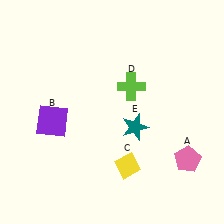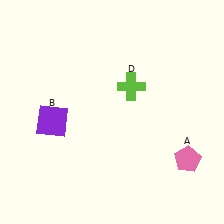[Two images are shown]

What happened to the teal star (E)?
The teal star (E) was removed in Image 2. It was in the bottom-right area of Image 1.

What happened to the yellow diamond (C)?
The yellow diamond (C) was removed in Image 2. It was in the bottom-right area of Image 1.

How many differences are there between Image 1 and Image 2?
There are 2 differences between the two images.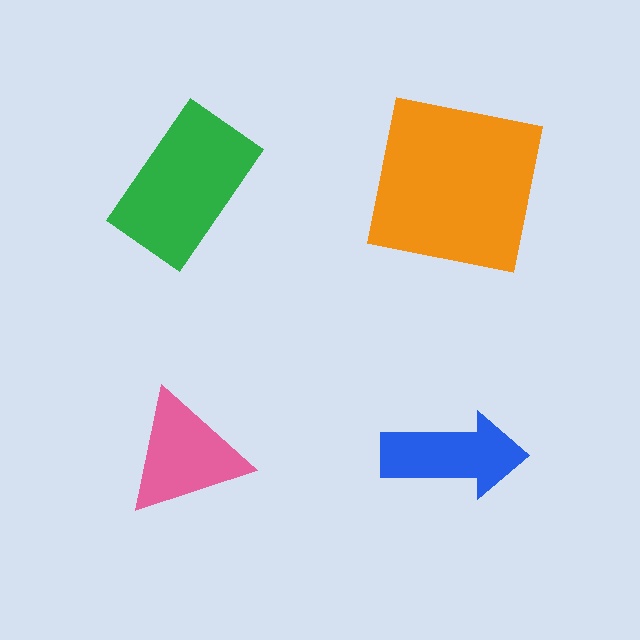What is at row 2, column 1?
A pink triangle.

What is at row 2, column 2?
A blue arrow.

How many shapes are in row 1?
2 shapes.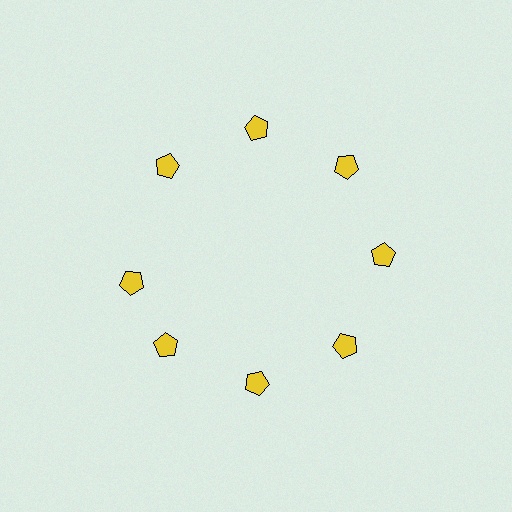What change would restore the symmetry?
The symmetry would be restored by rotating it back into even spacing with its neighbors so that all 8 pentagons sit at equal angles and equal distance from the center.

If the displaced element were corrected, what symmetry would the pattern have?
It would have 8-fold rotational symmetry — the pattern would map onto itself every 45 degrees.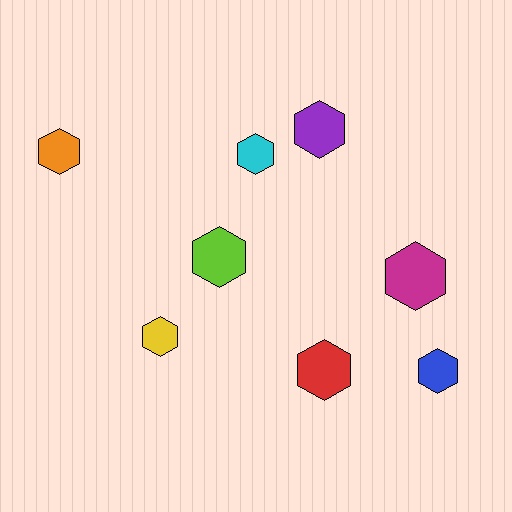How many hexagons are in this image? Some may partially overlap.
There are 8 hexagons.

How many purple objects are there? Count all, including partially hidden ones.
There is 1 purple object.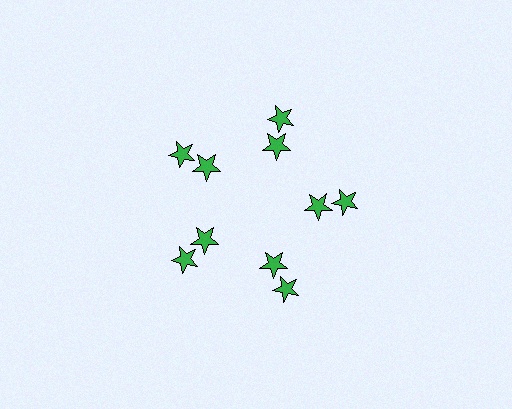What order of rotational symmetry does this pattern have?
This pattern has 5-fold rotational symmetry.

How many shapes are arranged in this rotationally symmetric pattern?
There are 10 shapes, arranged in 5 groups of 2.